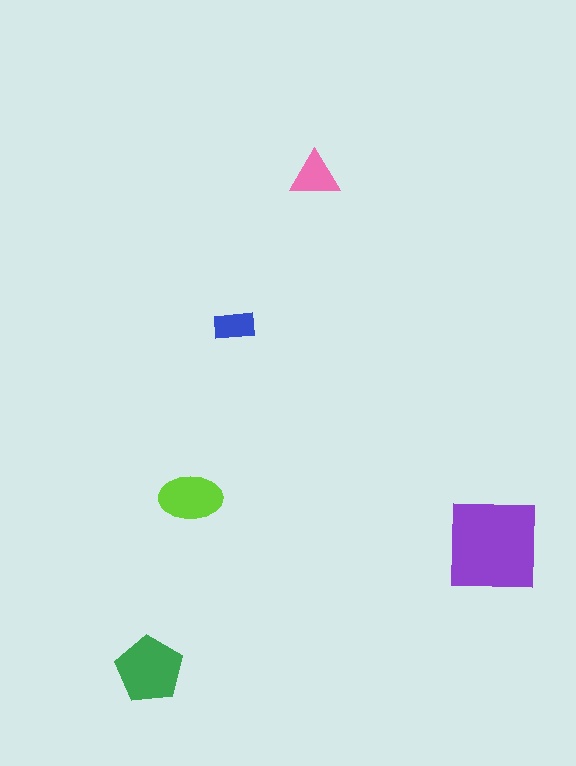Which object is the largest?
The purple square.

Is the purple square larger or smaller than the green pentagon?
Larger.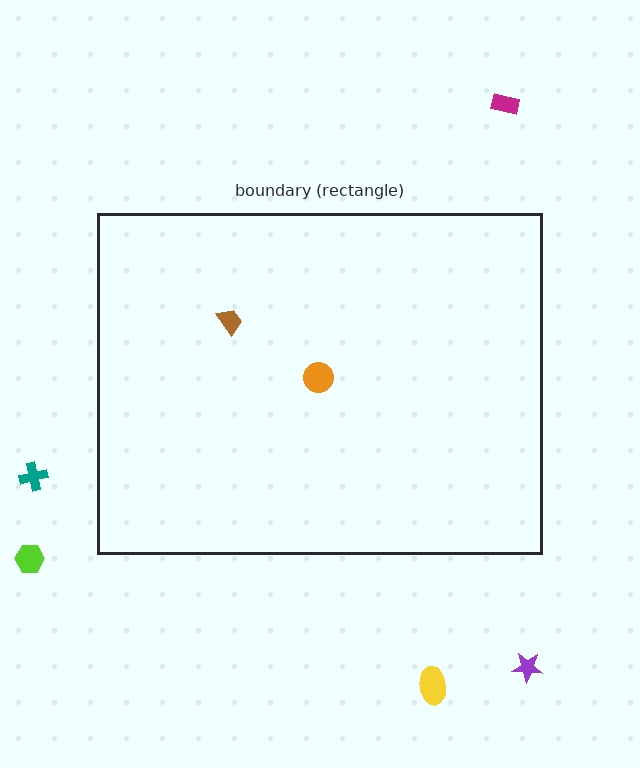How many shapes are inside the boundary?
2 inside, 5 outside.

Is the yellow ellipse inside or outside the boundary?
Outside.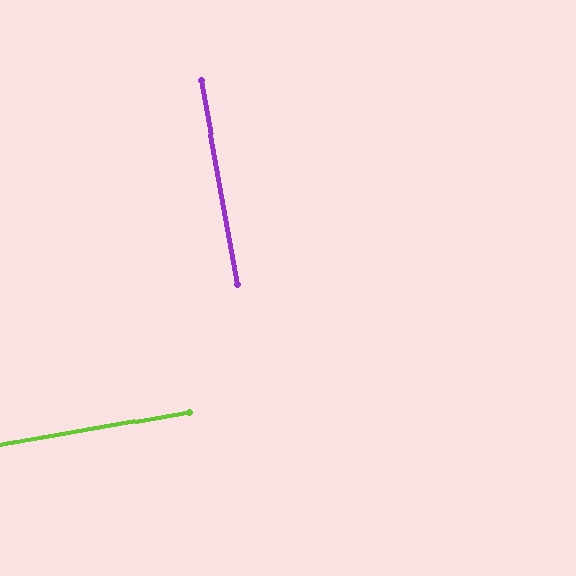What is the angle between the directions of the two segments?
Approximately 90 degrees.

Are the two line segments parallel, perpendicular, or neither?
Perpendicular — they meet at approximately 90°.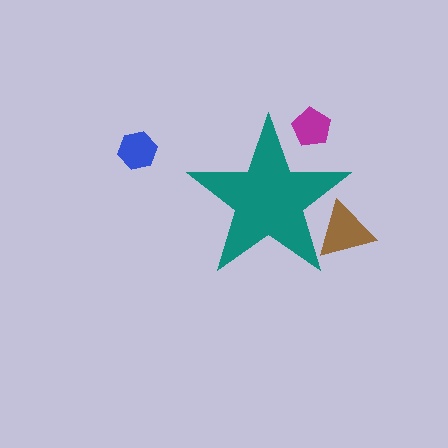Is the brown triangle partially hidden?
Yes, the brown triangle is partially hidden behind the teal star.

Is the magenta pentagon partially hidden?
Yes, the magenta pentagon is partially hidden behind the teal star.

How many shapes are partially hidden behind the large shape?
2 shapes are partially hidden.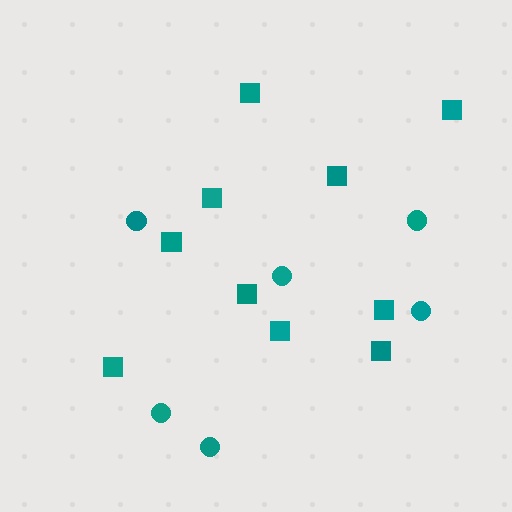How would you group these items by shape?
There are 2 groups: one group of squares (10) and one group of circles (6).